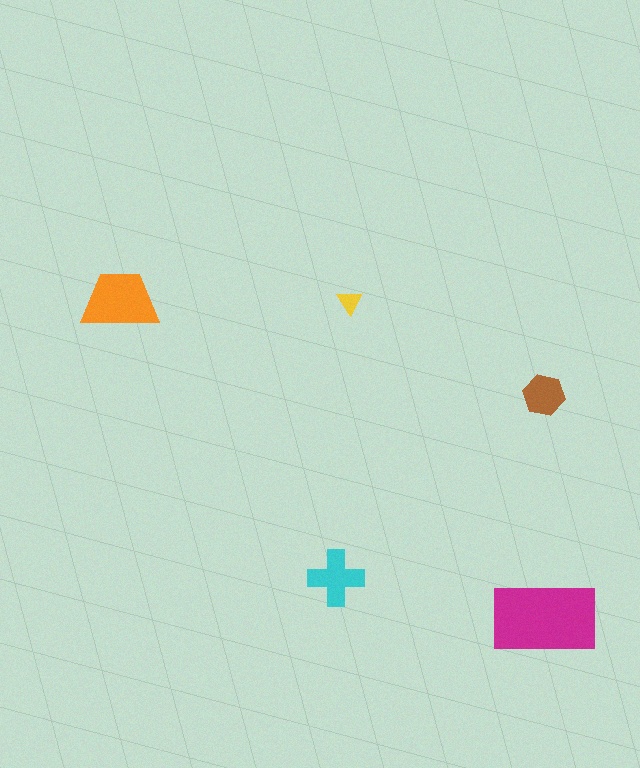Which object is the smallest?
The yellow triangle.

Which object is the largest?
The magenta rectangle.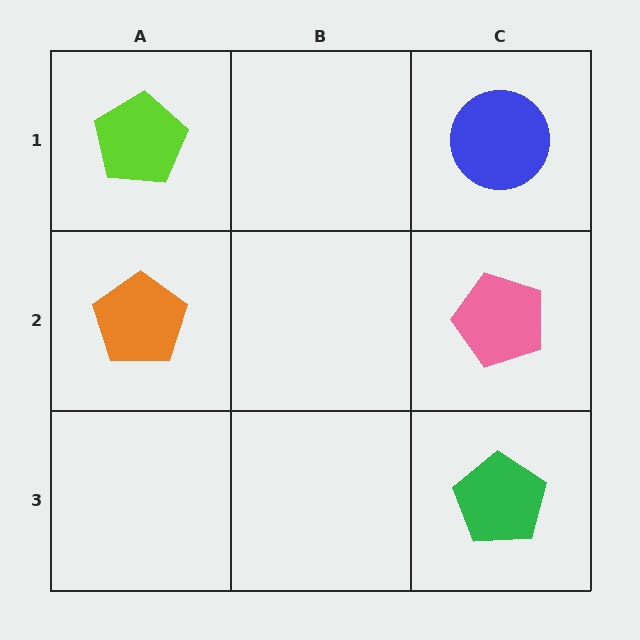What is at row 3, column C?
A green pentagon.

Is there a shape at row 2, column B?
No, that cell is empty.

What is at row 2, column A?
An orange pentagon.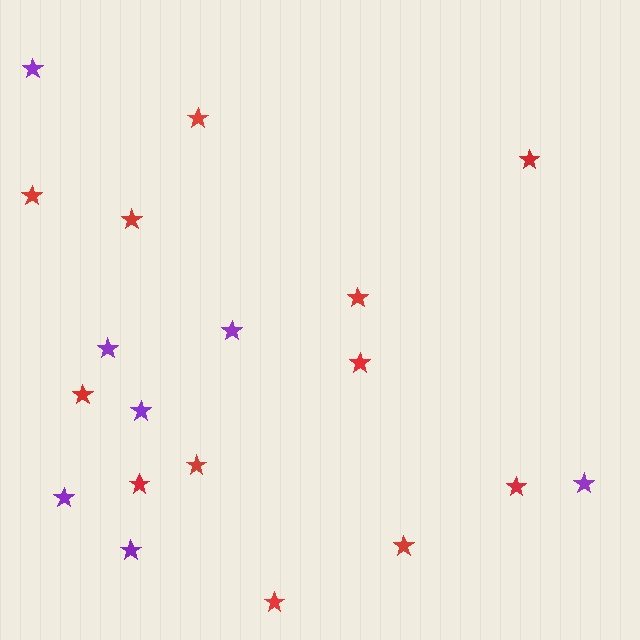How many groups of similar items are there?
There are 2 groups: one group of red stars (12) and one group of purple stars (7).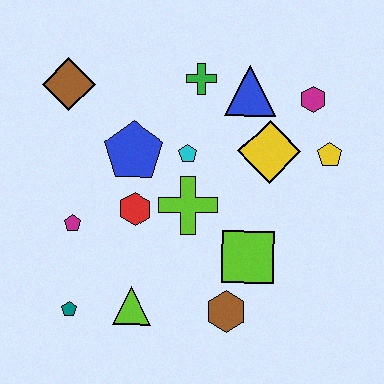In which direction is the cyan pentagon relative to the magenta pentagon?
The cyan pentagon is to the right of the magenta pentagon.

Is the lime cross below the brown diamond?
Yes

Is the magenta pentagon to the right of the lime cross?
No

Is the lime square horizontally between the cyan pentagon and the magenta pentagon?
No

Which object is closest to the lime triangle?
The teal pentagon is closest to the lime triangle.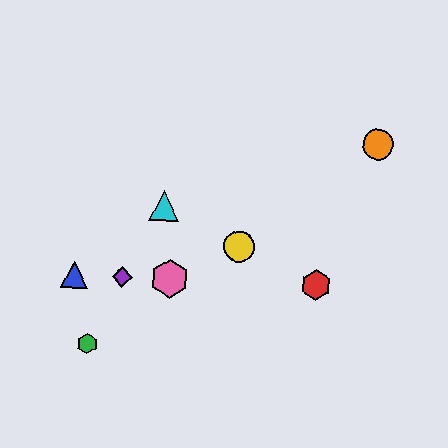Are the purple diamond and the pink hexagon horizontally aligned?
Yes, both are at y≈277.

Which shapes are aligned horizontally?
The red hexagon, the blue triangle, the purple diamond, the pink hexagon are aligned horizontally.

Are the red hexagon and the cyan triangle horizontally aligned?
No, the red hexagon is at y≈285 and the cyan triangle is at y≈206.